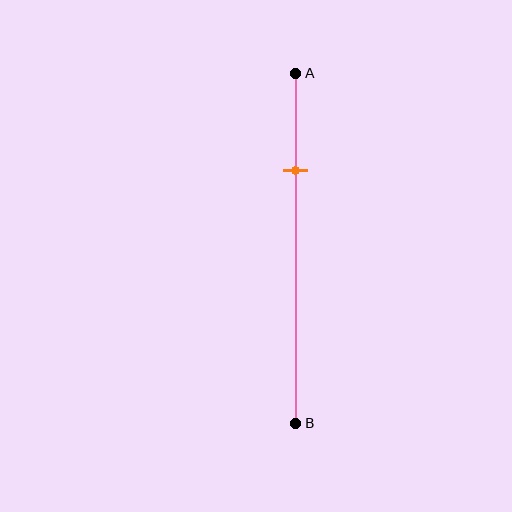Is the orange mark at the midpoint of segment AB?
No, the mark is at about 30% from A, not at the 50% midpoint.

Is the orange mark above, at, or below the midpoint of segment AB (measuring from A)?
The orange mark is above the midpoint of segment AB.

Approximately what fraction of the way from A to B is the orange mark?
The orange mark is approximately 30% of the way from A to B.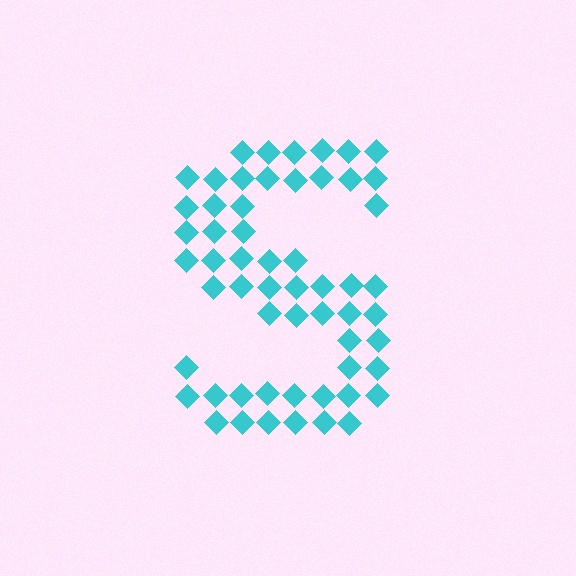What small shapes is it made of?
It is made of small diamonds.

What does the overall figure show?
The overall figure shows the letter S.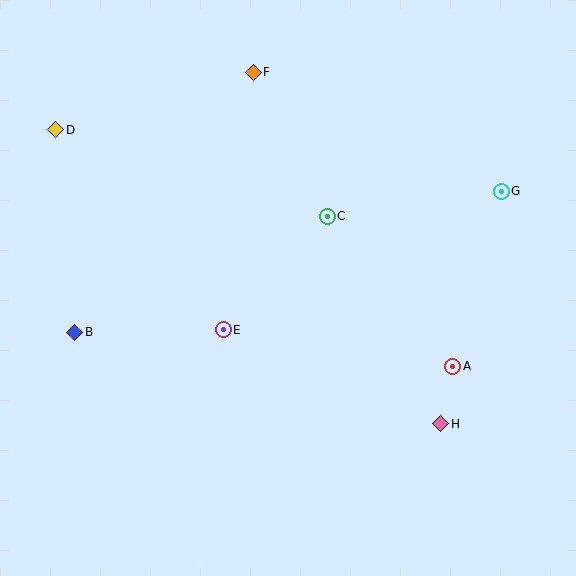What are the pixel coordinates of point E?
Point E is at (223, 330).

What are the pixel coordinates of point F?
Point F is at (253, 72).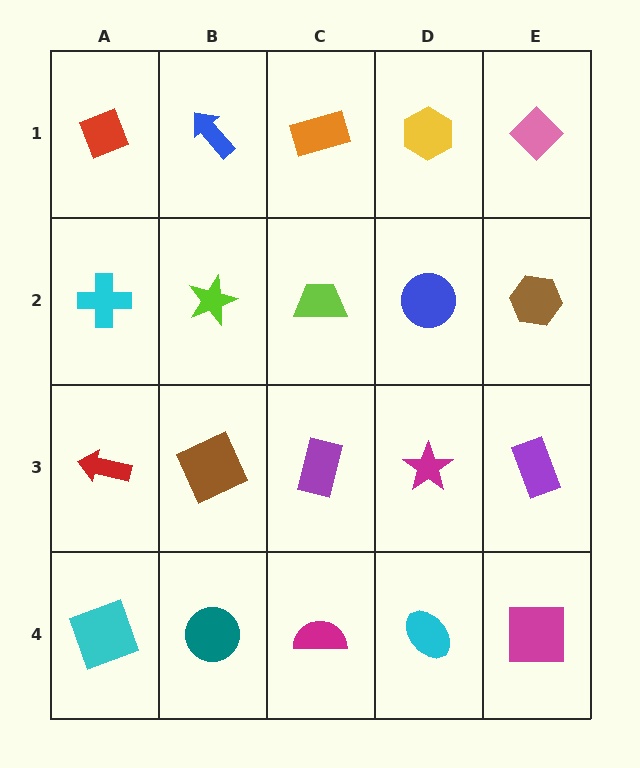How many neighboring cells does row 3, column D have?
4.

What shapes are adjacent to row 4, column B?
A brown square (row 3, column B), a cyan square (row 4, column A), a magenta semicircle (row 4, column C).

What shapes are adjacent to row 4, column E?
A purple rectangle (row 3, column E), a cyan ellipse (row 4, column D).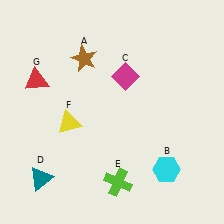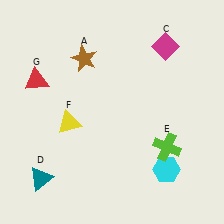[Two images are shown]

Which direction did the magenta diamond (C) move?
The magenta diamond (C) moved right.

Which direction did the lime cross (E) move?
The lime cross (E) moved right.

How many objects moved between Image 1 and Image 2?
2 objects moved between the two images.